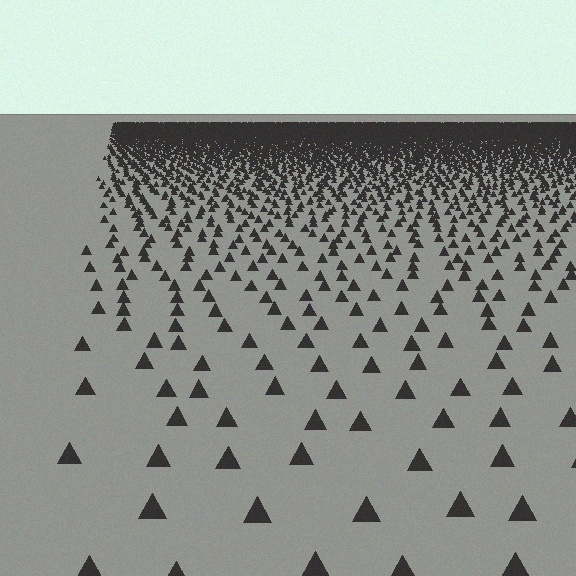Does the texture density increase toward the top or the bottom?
Density increases toward the top.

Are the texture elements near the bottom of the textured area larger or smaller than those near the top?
Larger. Near the bottom, elements are closer to the viewer and appear at a bigger on-screen size.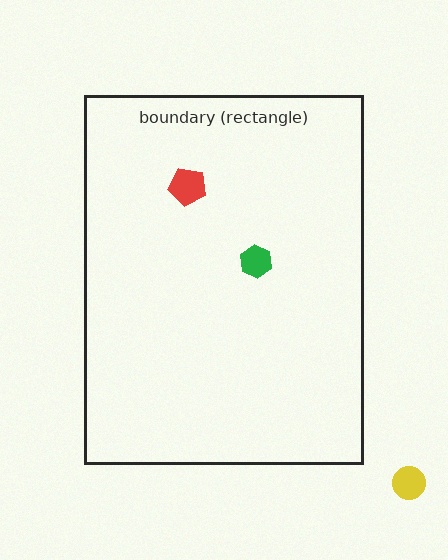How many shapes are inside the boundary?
2 inside, 1 outside.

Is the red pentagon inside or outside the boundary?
Inside.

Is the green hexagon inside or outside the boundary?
Inside.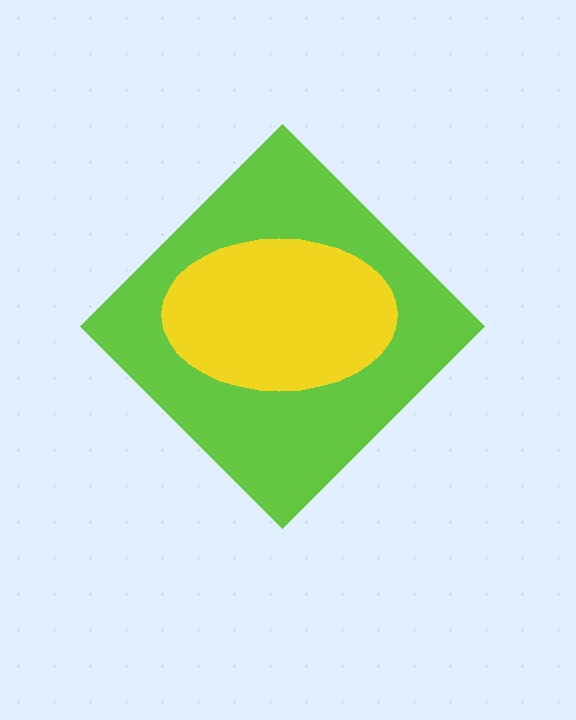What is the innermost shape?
The yellow ellipse.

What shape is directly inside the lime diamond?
The yellow ellipse.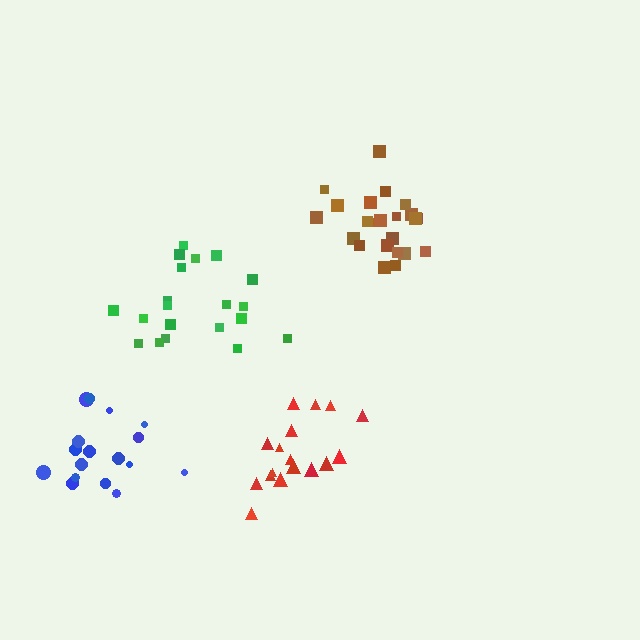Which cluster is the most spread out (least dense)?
Red.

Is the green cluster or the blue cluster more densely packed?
Blue.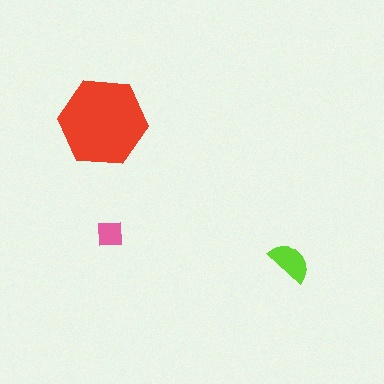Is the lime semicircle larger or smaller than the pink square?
Larger.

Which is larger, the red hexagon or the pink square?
The red hexagon.